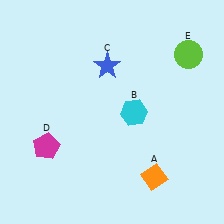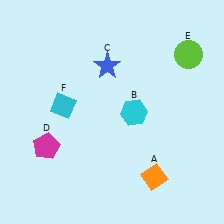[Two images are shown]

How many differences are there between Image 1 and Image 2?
There is 1 difference between the two images.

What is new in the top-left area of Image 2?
A cyan diamond (F) was added in the top-left area of Image 2.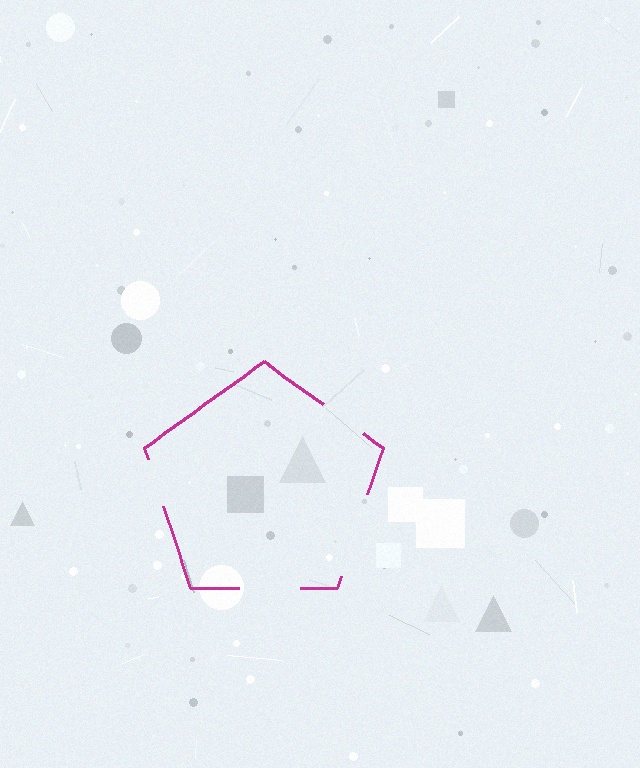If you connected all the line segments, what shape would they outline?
They would outline a pentagon.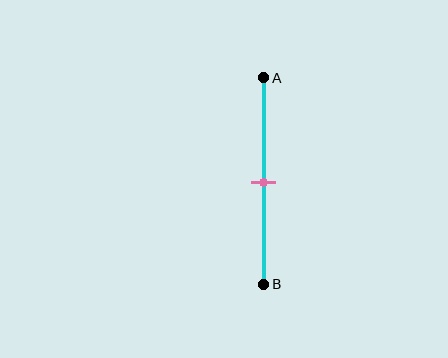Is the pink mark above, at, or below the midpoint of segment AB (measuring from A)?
The pink mark is approximately at the midpoint of segment AB.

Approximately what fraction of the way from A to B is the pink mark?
The pink mark is approximately 50% of the way from A to B.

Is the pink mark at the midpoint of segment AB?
Yes, the mark is approximately at the midpoint.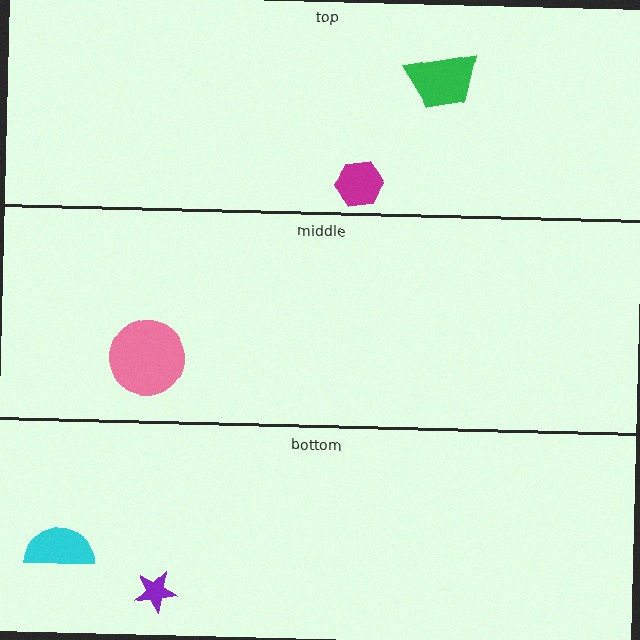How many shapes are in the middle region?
1.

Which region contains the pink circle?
The middle region.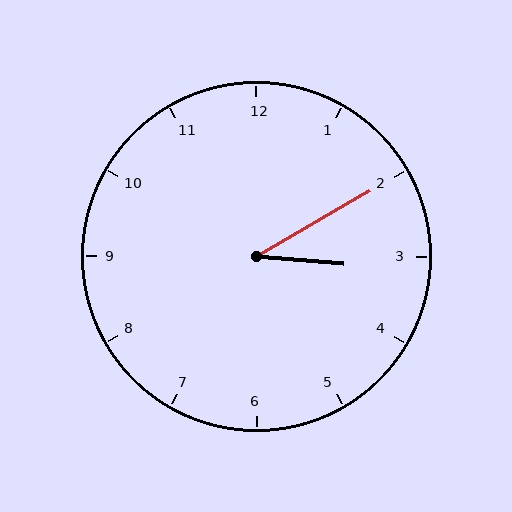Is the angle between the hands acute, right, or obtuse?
It is acute.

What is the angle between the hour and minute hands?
Approximately 35 degrees.